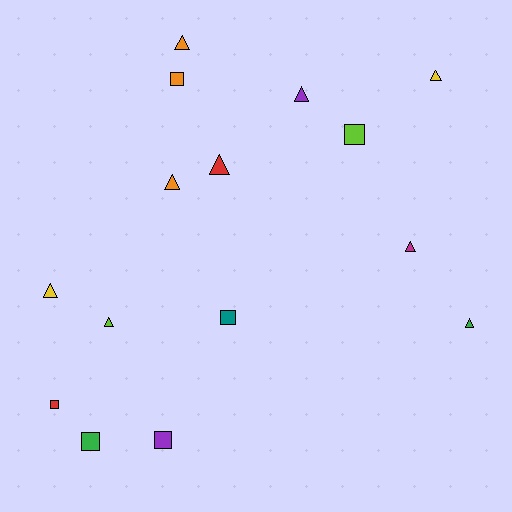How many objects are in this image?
There are 15 objects.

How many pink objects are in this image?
There are no pink objects.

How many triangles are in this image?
There are 9 triangles.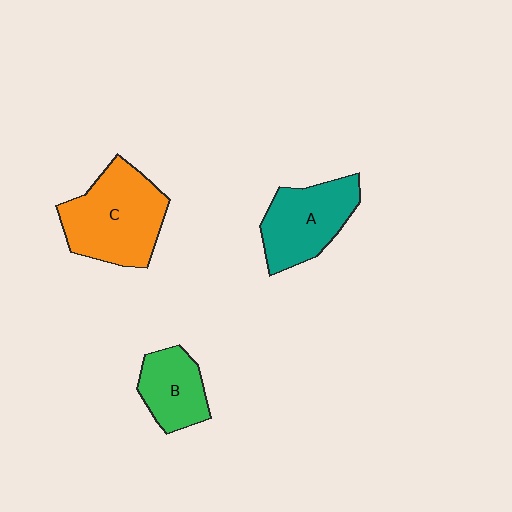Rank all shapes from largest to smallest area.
From largest to smallest: C (orange), A (teal), B (green).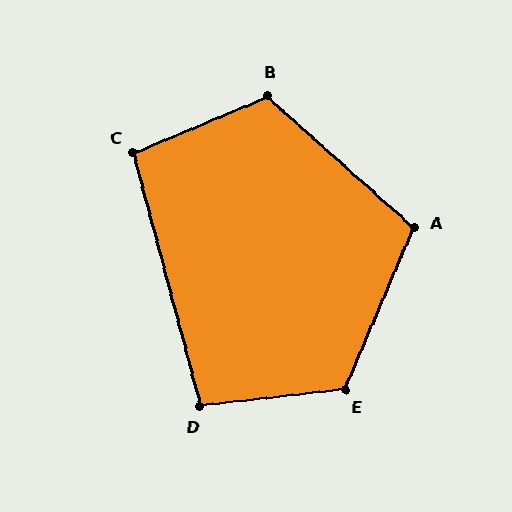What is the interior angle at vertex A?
Approximately 109 degrees (obtuse).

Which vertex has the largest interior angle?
E, at approximately 120 degrees.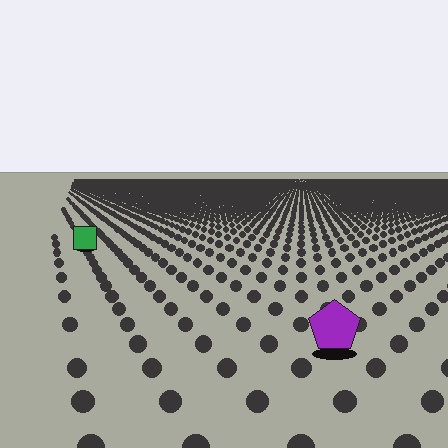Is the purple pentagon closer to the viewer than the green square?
Yes. The purple pentagon is closer — you can tell from the texture gradient: the ground texture is coarser near it.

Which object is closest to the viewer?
The purple pentagon is closest. The texture marks near it are larger and more spread out.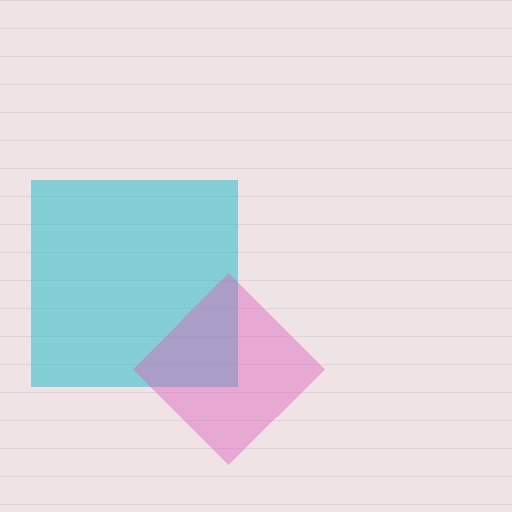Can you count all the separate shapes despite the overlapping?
Yes, there are 2 separate shapes.